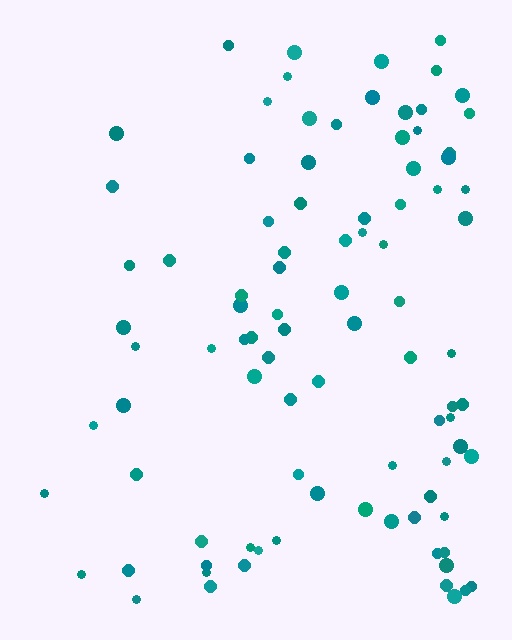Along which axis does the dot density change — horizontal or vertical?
Horizontal.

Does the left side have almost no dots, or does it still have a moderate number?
Still a moderate number, just noticeably fewer than the right.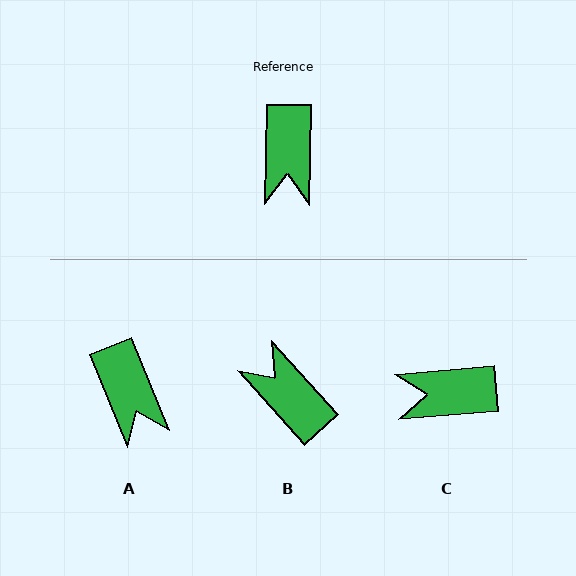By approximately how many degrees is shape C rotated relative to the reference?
Approximately 84 degrees clockwise.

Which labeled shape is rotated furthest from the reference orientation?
B, about 137 degrees away.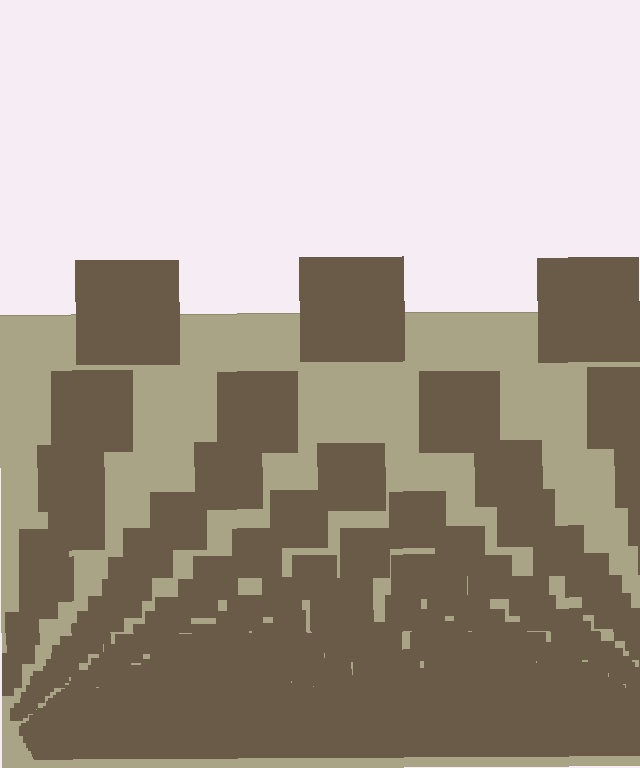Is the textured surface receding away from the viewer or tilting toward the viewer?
The surface appears to tilt toward the viewer. Texture elements get larger and sparser toward the top.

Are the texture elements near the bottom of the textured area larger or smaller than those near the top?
Smaller. The gradient is inverted — elements near the bottom are smaller and denser.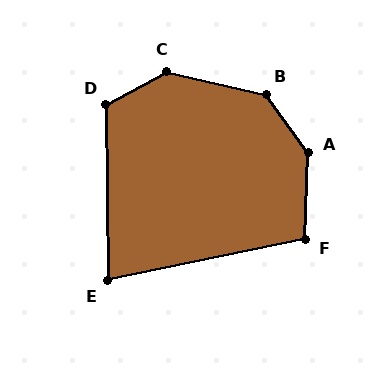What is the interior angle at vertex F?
Approximately 104 degrees (obtuse).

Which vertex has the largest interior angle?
A, at approximately 142 degrees.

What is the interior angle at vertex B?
Approximately 138 degrees (obtuse).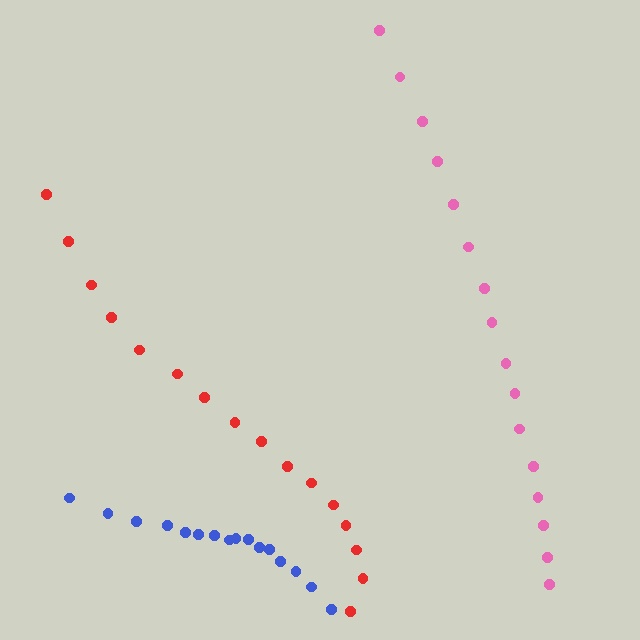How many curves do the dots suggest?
There are 3 distinct paths.